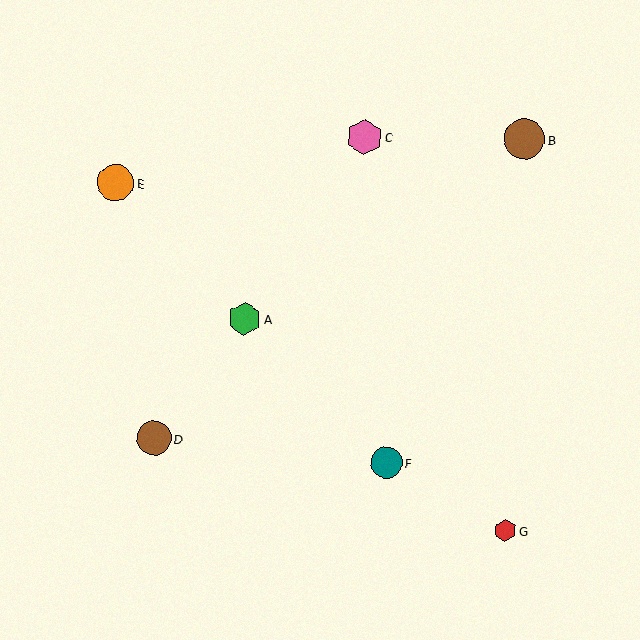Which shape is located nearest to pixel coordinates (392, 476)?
The teal circle (labeled F) at (387, 463) is nearest to that location.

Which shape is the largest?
The brown circle (labeled B) is the largest.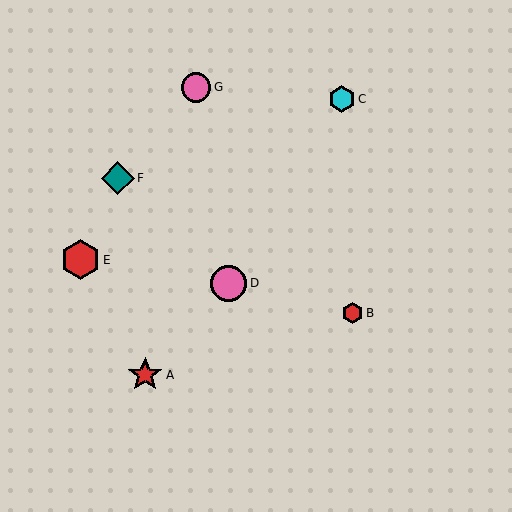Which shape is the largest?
The red hexagon (labeled E) is the largest.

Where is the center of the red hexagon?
The center of the red hexagon is at (352, 313).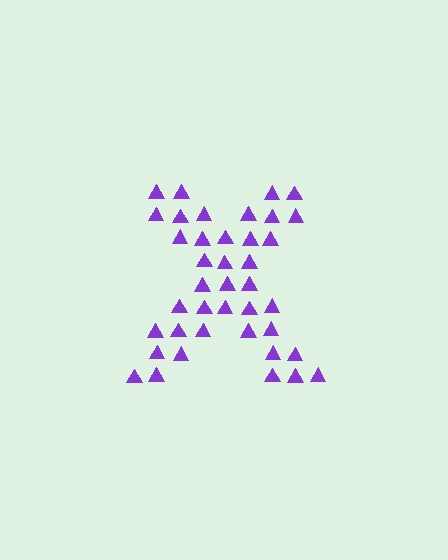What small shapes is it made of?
It is made of small triangles.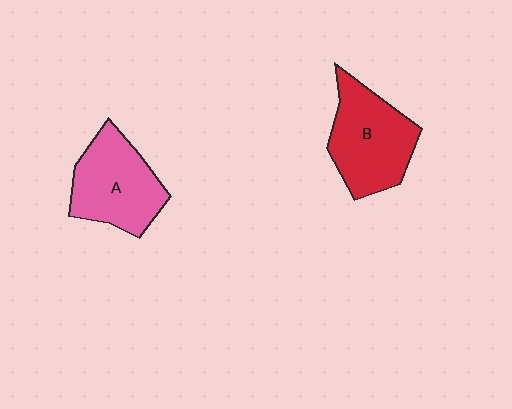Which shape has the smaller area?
Shape A (pink).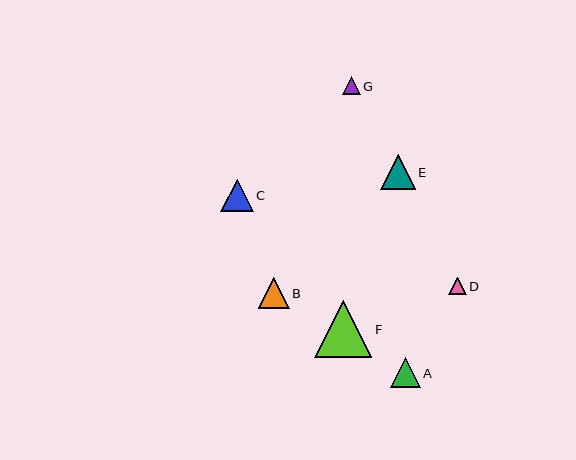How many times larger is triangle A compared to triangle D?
Triangle A is approximately 1.7 times the size of triangle D.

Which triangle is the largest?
Triangle F is the largest with a size of approximately 57 pixels.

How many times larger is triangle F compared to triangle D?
Triangle F is approximately 3.3 times the size of triangle D.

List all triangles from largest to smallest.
From largest to smallest: F, E, C, B, A, G, D.